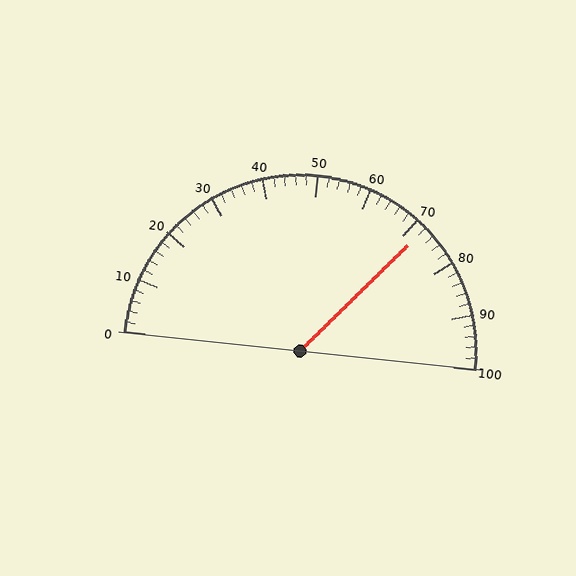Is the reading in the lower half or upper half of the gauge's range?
The reading is in the upper half of the range (0 to 100).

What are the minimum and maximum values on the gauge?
The gauge ranges from 0 to 100.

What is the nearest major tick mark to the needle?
The nearest major tick mark is 70.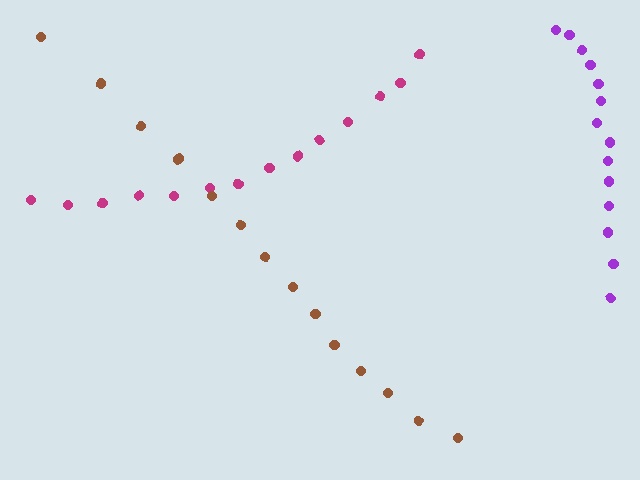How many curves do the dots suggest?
There are 3 distinct paths.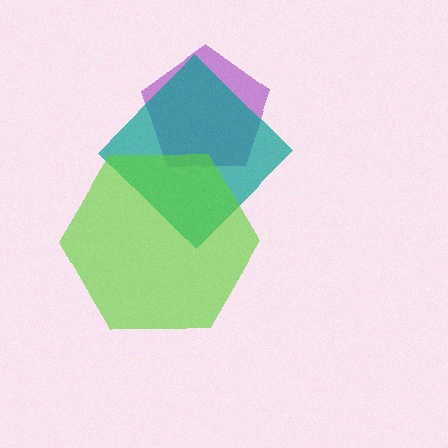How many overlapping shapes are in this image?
There are 3 overlapping shapes in the image.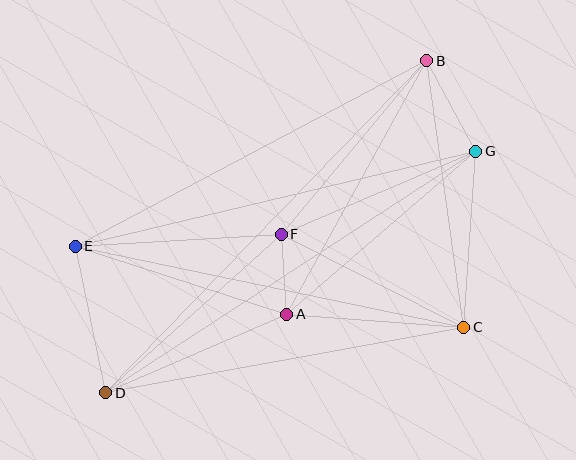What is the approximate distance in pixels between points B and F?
The distance between B and F is approximately 226 pixels.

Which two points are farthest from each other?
Points B and D are farthest from each other.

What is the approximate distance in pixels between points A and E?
The distance between A and E is approximately 222 pixels.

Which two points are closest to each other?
Points A and F are closest to each other.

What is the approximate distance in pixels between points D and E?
The distance between D and E is approximately 150 pixels.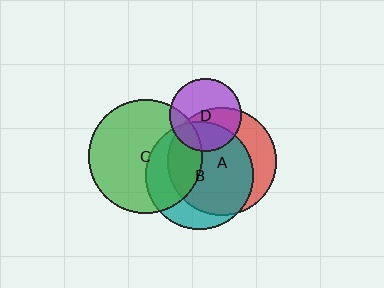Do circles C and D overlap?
Yes.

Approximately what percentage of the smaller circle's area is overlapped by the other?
Approximately 20%.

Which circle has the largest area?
Circle C (green).